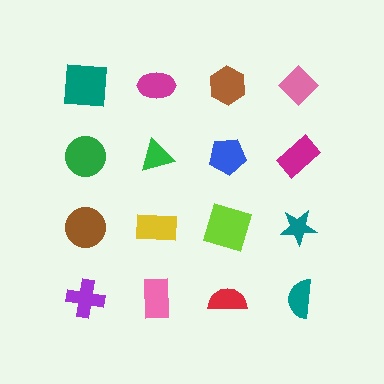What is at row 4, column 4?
A teal semicircle.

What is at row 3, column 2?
A yellow rectangle.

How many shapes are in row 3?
4 shapes.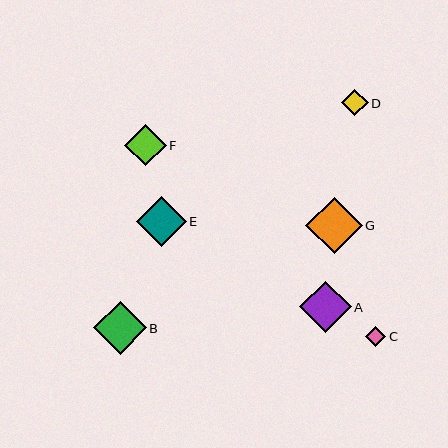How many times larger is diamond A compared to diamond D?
Diamond A is approximately 2.0 times the size of diamond D.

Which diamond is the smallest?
Diamond C is the smallest with a size of approximately 20 pixels.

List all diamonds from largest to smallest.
From largest to smallest: G, B, A, E, F, D, C.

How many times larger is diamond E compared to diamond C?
Diamond E is approximately 2.5 times the size of diamond C.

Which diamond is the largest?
Diamond G is the largest with a size of approximately 57 pixels.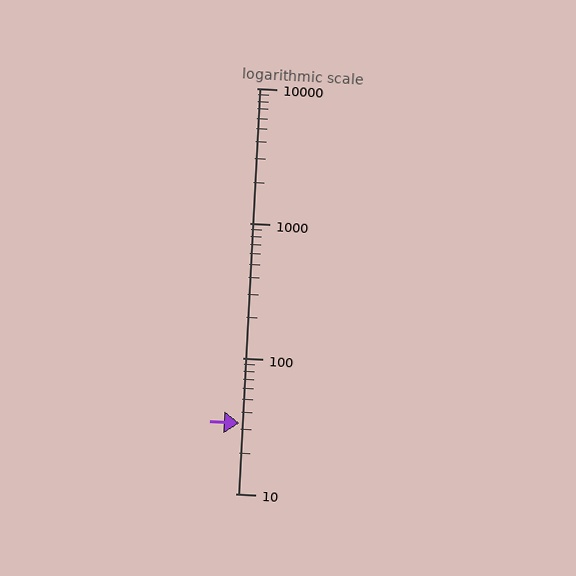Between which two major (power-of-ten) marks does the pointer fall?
The pointer is between 10 and 100.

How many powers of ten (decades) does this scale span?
The scale spans 3 decades, from 10 to 10000.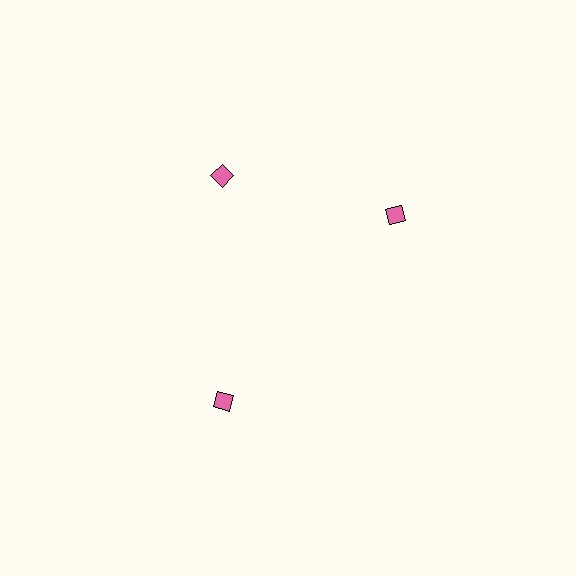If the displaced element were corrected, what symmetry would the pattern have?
It would have 3-fold rotational symmetry — the pattern would map onto itself every 120 degrees.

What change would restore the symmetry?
The symmetry would be restored by rotating it back into even spacing with its neighbors so that all 3 diamonds sit at equal angles and equal distance from the center.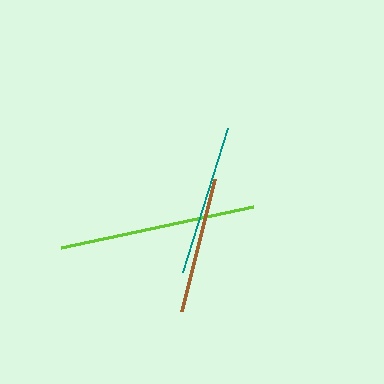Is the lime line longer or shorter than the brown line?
The lime line is longer than the brown line.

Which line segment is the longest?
The lime line is the longest at approximately 196 pixels.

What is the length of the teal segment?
The teal segment is approximately 150 pixels long.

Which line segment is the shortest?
The brown line is the shortest at approximately 136 pixels.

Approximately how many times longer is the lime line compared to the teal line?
The lime line is approximately 1.3 times the length of the teal line.